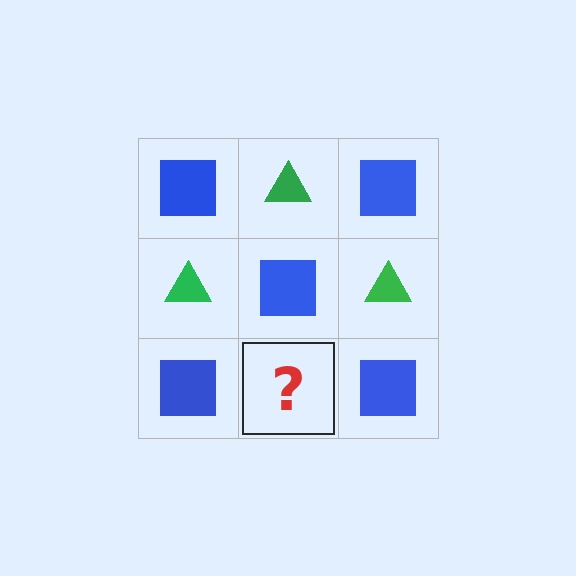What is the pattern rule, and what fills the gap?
The rule is that it alternates blue square and green triangle in a checkerboard pattern. The gap should be filled with a green triangle.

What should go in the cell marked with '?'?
The missing cell should contain a green triangle.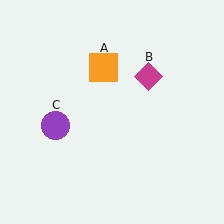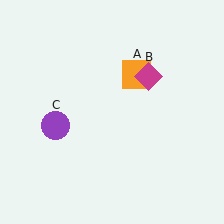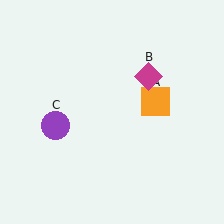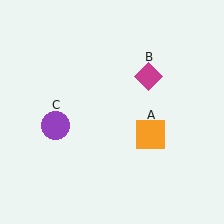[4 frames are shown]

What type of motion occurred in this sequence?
The orange square (object A) rotated clockwise around the center of the scene.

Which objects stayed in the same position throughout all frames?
Magenta diamond (object B) and purple circle (object C) remained stationary.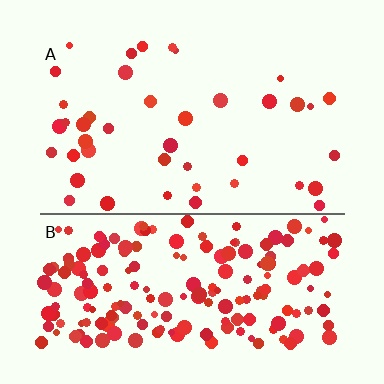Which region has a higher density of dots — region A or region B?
B (the bottom).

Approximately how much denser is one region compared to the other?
Approximately 4.6× — region B over region A.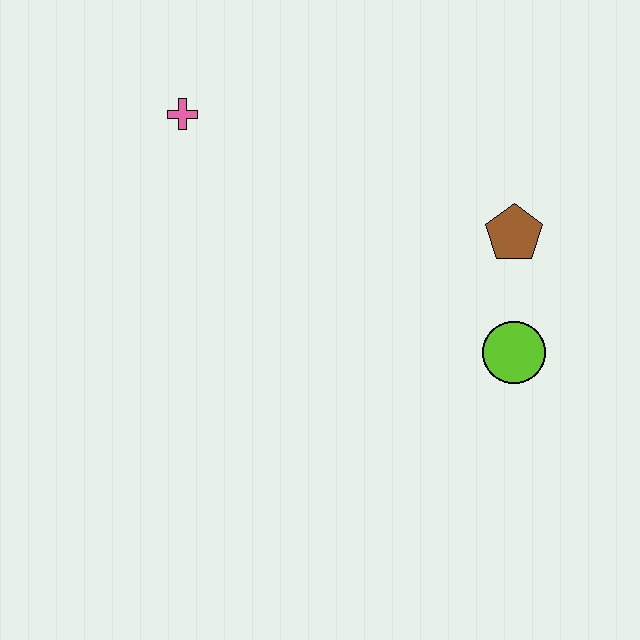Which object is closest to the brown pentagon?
The lime circle is closest to the brown pentagon.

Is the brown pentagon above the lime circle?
Yes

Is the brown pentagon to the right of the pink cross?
Yes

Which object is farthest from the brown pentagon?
The pink cross is farthest from the brown pentagon.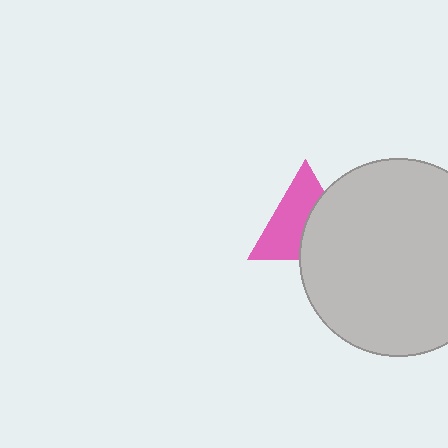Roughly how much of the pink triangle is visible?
About half of it is visible (roughly 57%).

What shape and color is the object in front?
The object in front is a light gray circle.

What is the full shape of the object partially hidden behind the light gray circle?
The partially hidden object is a pink triangle.